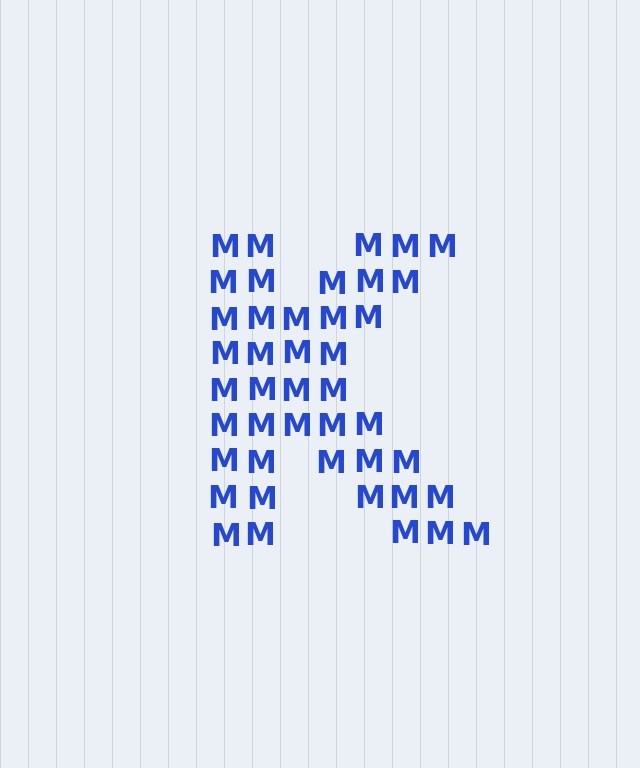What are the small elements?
The small elements are letter M's.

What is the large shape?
The large shape is the letter K.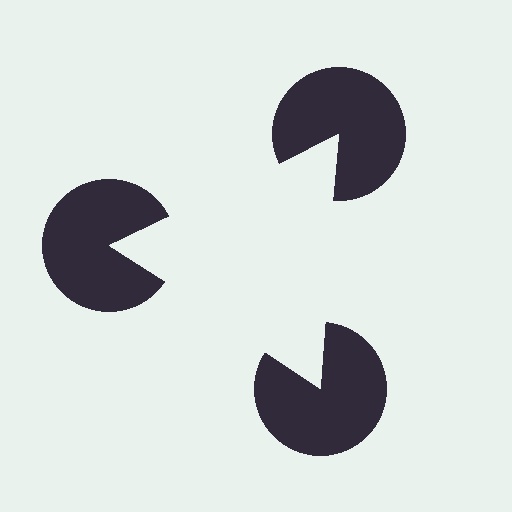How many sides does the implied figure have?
3 sides.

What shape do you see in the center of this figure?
An illusory triangle — its edges are inferred from the aligned wedge cuts in the pac-man discs, not physically drawn.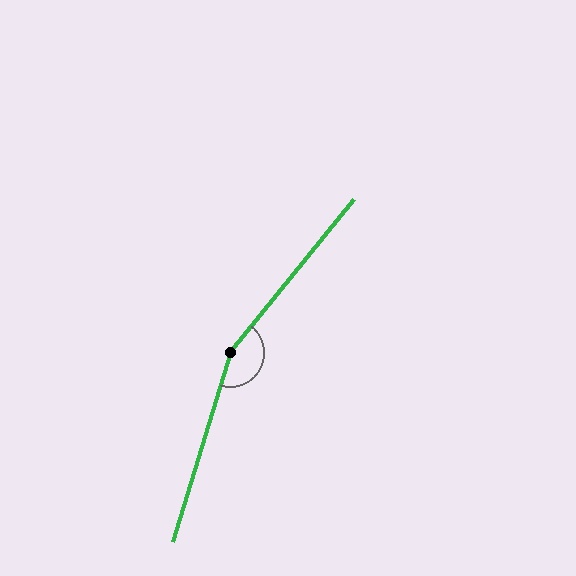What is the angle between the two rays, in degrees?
Approximately 158 degrees.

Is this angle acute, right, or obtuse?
It is obtuse.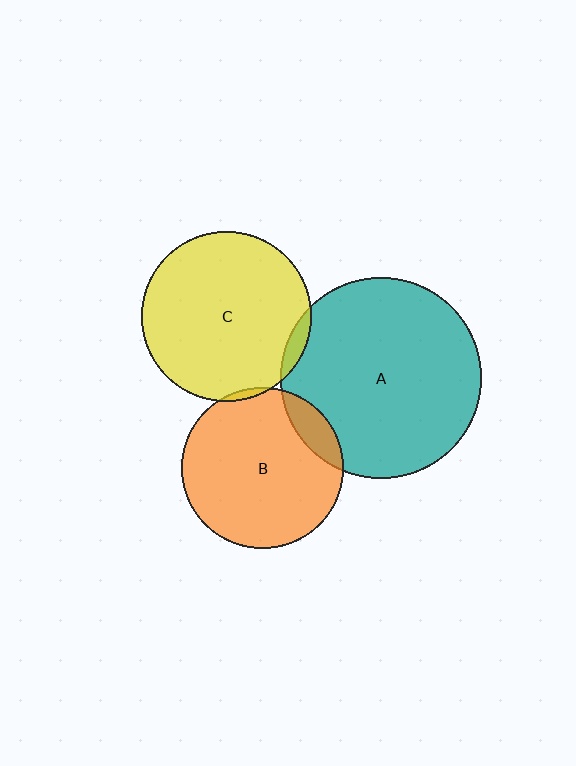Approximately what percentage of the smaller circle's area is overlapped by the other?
Approximately 5%.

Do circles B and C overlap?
Yes.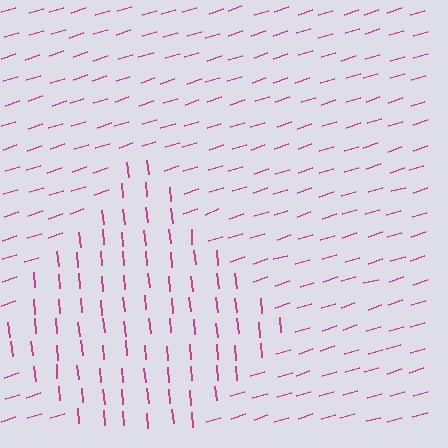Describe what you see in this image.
The image is filled with small magenta line segments. A diamond region in the image has lines oriented differently from the surrounding lines, creating a visible texture boundary.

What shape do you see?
I see a diamond.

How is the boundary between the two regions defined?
The boundary is defined purely by a change in line orientation (approximately 78 degrees difference). All lines are the same color and thickness.